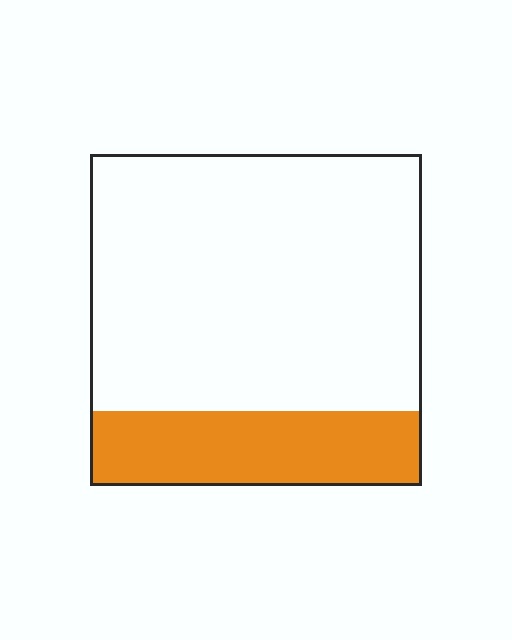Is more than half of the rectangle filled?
No.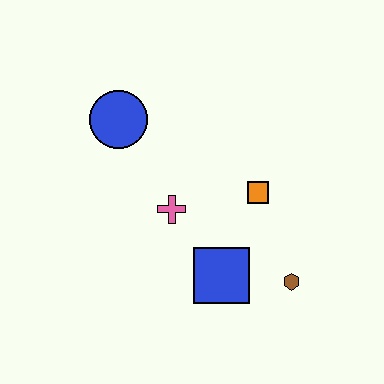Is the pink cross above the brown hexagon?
Yes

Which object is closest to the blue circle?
The pink cross is closest to the blue circle.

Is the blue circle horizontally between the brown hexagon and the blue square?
No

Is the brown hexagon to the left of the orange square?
No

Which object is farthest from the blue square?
The blue circle is farthest from the blue square.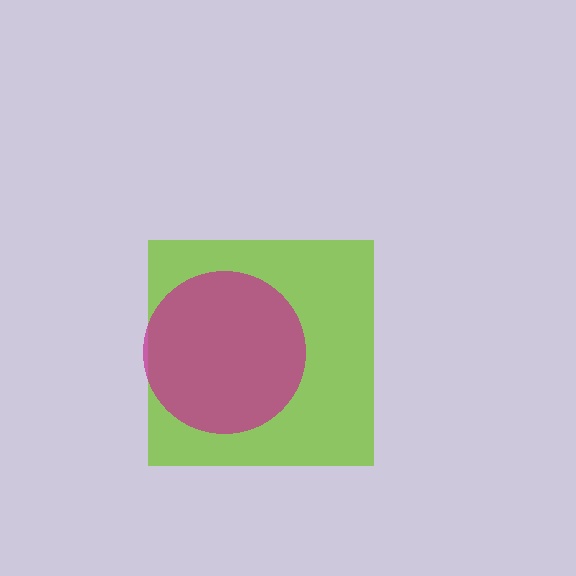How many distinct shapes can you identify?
There are 2 distinct shapes: a lime square, a magenta circle.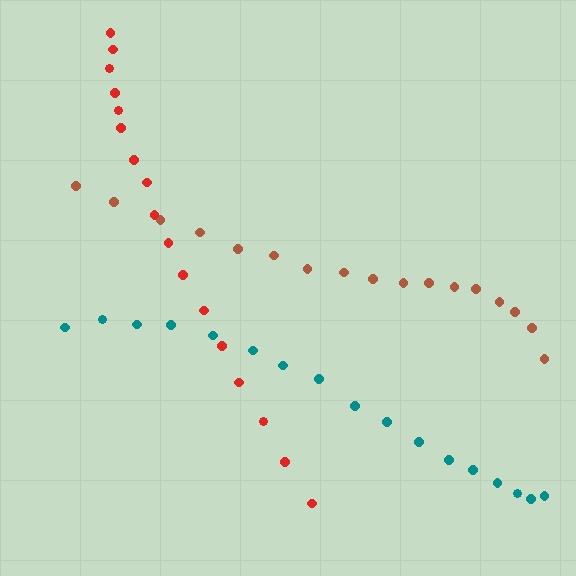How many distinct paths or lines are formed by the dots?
There are 3 distinct paths.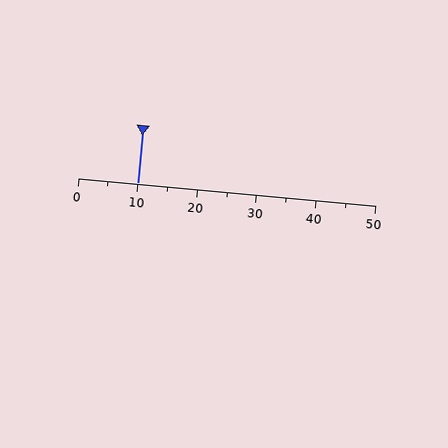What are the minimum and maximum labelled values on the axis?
The axis runs from 0 to 50.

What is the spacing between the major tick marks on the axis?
The major ticks are spaced 10 apart.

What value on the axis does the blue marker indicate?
The marker indicates approximately 10.